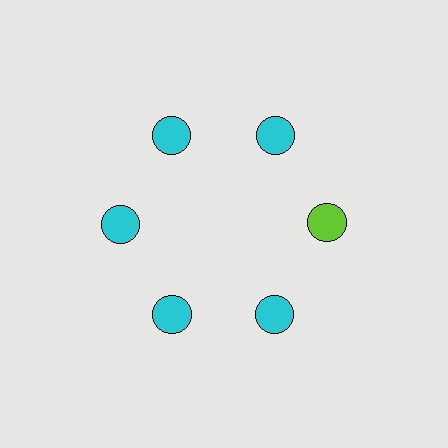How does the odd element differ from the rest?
It has a different color: lime instead of cyan.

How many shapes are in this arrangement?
There are 6 shapes arranged in a ring pattern.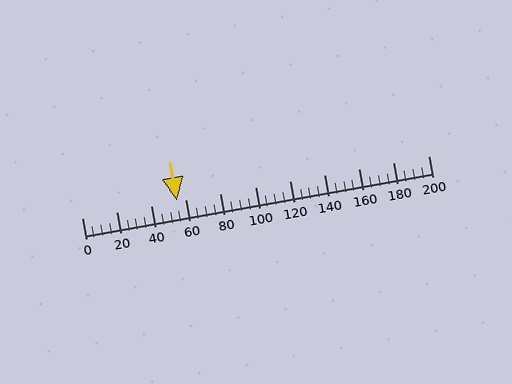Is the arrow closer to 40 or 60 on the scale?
The arrow is closer to 60.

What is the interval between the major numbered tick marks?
The major tick marks are spaced 20 units apart.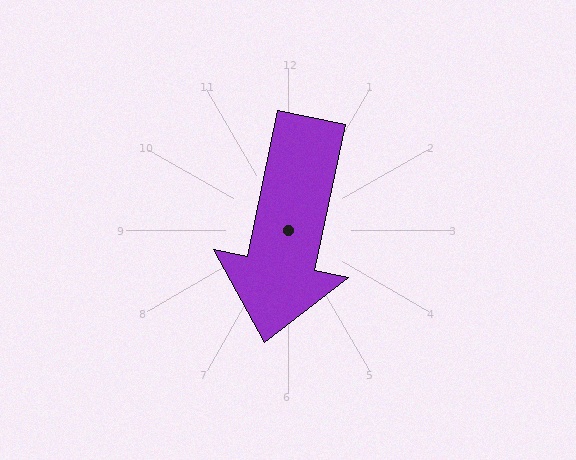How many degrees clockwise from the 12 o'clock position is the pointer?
Approximately 192 degrees.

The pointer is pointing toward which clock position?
Roughly 6 o'clock.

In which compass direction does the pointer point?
South.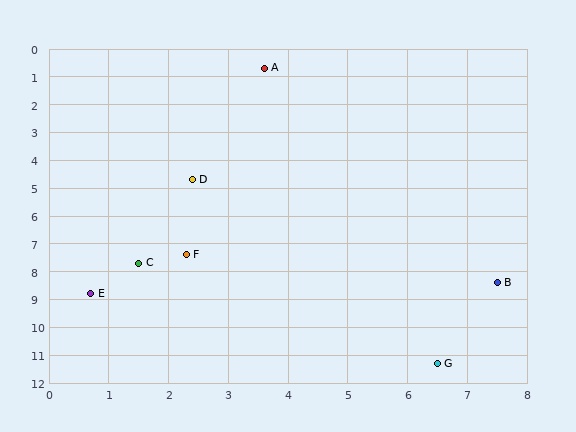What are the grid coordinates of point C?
Point C is at approximately (1.5, 7.7).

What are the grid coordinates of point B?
Point B is at approximately (7.5, 8.4).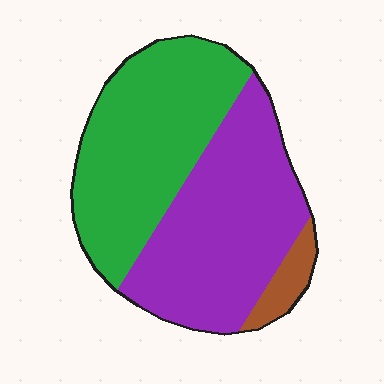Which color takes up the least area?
Brown, at roughly 5%.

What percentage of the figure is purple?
Purple takes up about one half (1/2) of the figure.